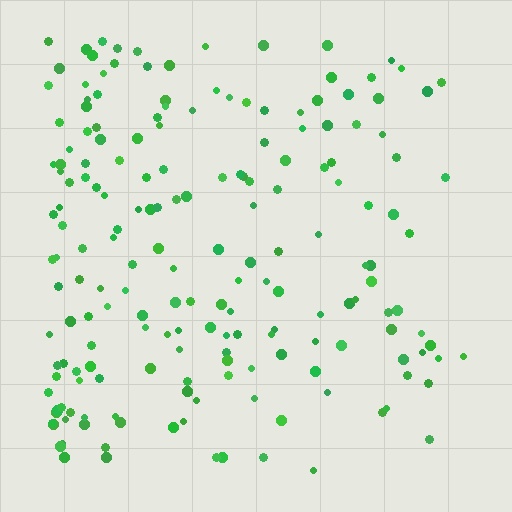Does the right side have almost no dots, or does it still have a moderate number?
Still a moderate number, just noticeably fewer than the left.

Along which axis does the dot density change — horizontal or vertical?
Horizontal.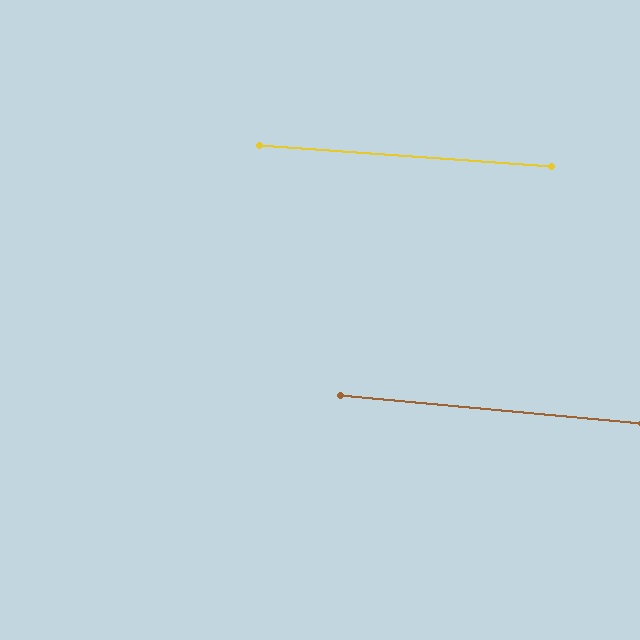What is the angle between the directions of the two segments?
Approximately 1 degree.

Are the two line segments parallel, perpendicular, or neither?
Parallel — their directions differ by only 1.1°.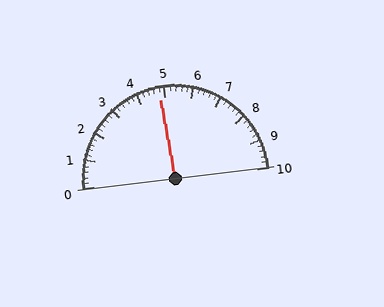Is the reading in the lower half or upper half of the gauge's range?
The reading is in the lower half of the range (0 to 10).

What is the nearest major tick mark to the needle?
The nearest major tick mark is 5.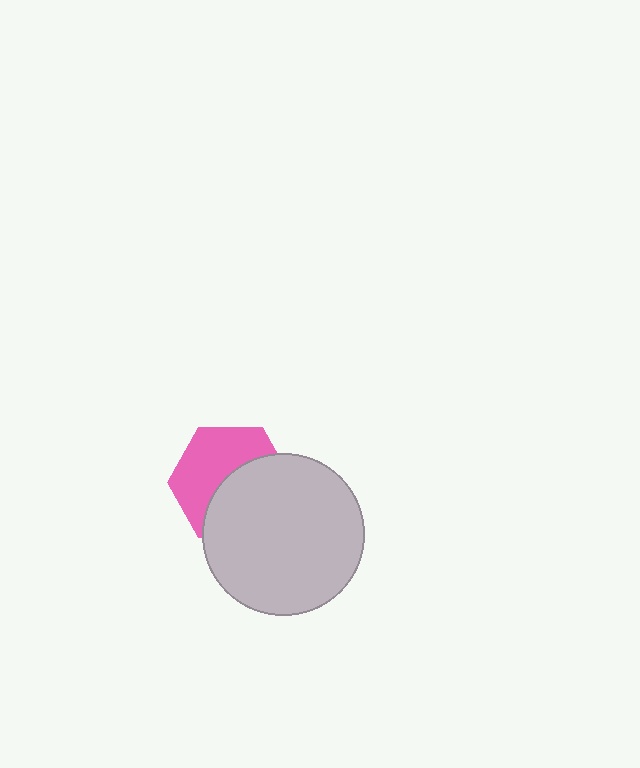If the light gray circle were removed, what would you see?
You would see the complete pink hexagon.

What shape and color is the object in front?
The object in front is a light gray circle.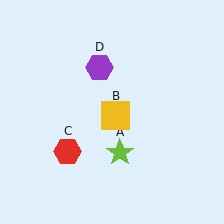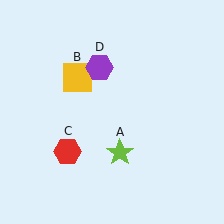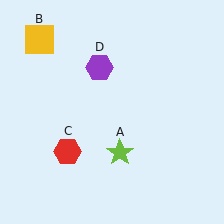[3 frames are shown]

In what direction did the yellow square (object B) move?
The yellow square (object B) moved up and to the left.